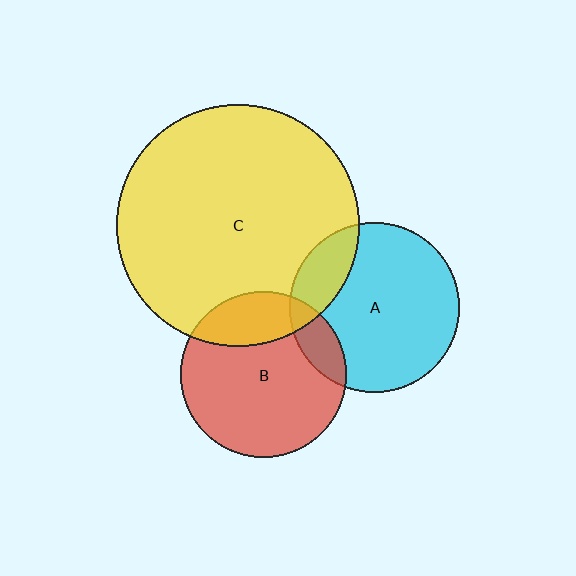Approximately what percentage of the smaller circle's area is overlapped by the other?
Approximately 20%.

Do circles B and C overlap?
Yes.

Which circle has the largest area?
Circle C (yellow).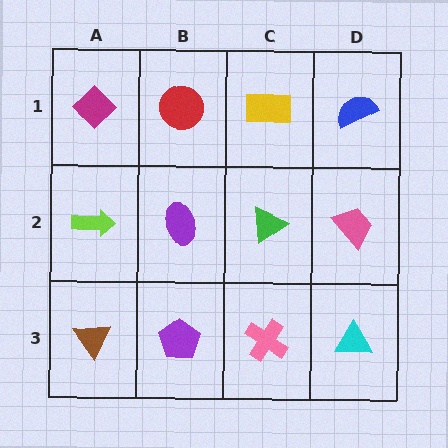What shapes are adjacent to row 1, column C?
A green triangle (row 2, column C), a red circle (row 1, column B), a blue semicircle (row 1, column D).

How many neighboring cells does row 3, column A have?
2.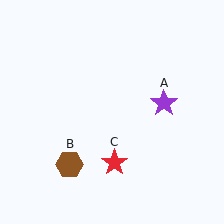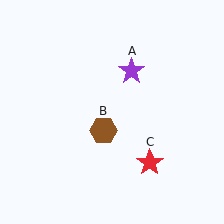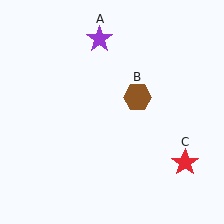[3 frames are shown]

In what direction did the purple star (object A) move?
The purple star (object A) moved up and to the left.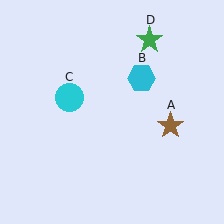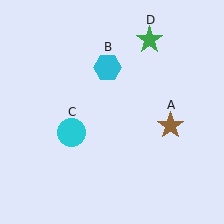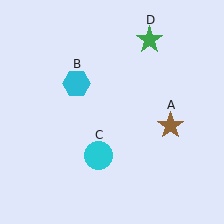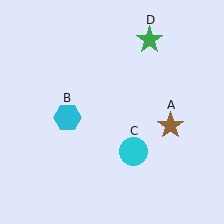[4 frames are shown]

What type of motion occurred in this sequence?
The cyan hexagon (object B), cyan circle (object C) rotated counterclockwise around the center of the scene.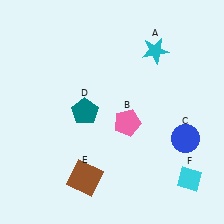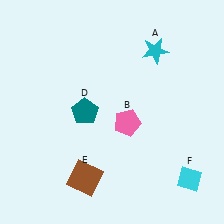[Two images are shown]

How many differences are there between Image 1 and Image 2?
There is 1 difference between the two images.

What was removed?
The blue circle (C) was removed in Image 2.